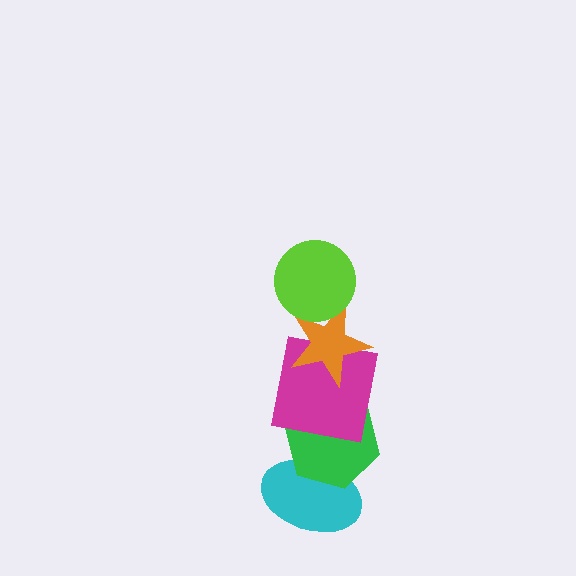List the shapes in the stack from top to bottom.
From top to bottom: the lime circle, the orange star, the magenta square, the green hexagon, the cyan ellipse.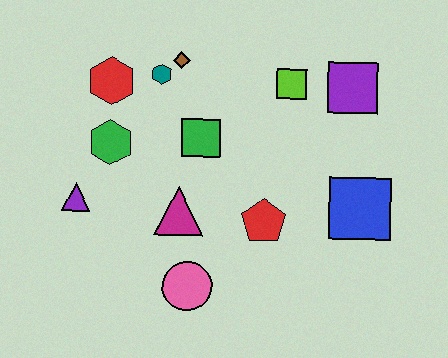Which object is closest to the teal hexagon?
The brown diamond is closest to the teal hexagon.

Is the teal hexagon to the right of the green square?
No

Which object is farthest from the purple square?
The purple triangle is farthest from the purple square.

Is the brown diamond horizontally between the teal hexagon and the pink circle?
Yes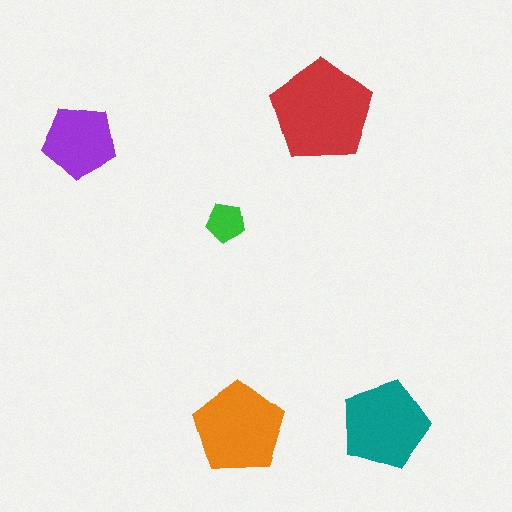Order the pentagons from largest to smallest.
the red one, the orange one, the teal one, the purple one, the green one.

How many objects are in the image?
There are 5 objects in the image.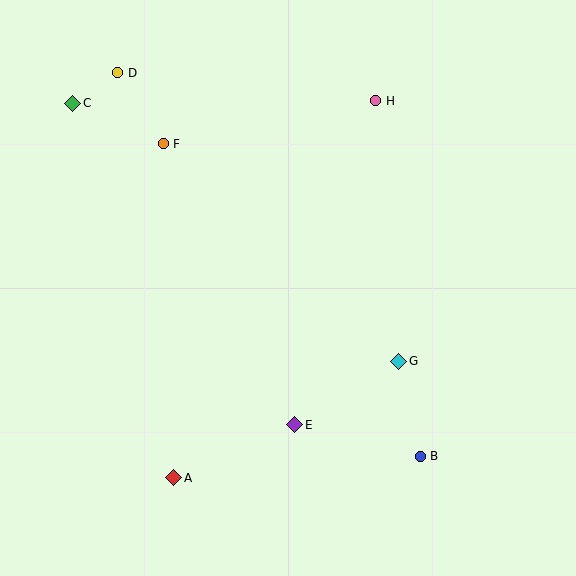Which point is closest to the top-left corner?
Point C is closest to the top-left corner.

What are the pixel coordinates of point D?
Point D is at (118, 73).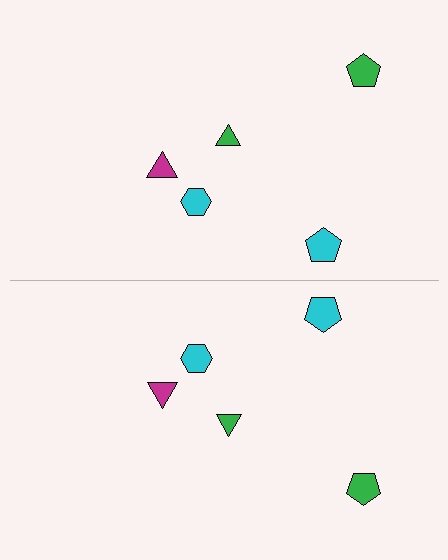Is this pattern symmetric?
Yes, this pattern has bilateral (reflection) symmetry.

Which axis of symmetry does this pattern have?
The pattern has a horizontal axis of symmetry running through the center of the image.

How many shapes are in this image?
There are 10 shapes in this image.